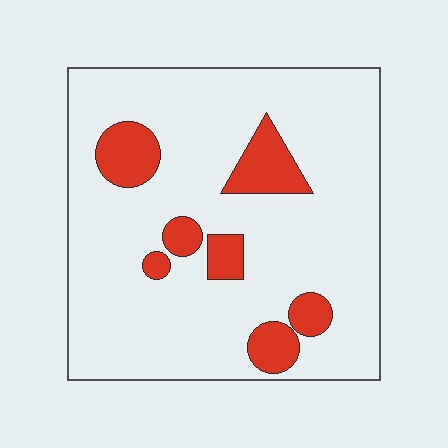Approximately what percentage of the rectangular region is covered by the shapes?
Approximately 15%.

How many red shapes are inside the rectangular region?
7.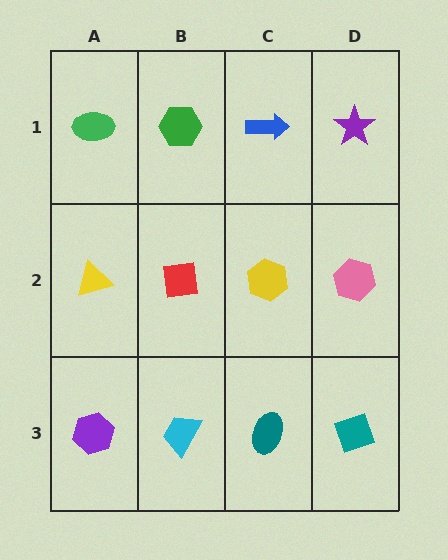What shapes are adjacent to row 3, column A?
A yellow triangle (row 2, column A), a cyan trapezoid (row 3, column B).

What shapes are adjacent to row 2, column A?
A green ellipse (row 1, column A), a purple hexagon (row 3, column A), a red square (row 2, column B).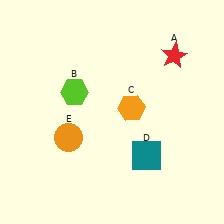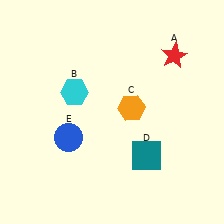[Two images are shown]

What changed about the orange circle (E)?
In Image 1, E is orange. In Image 2, it changed to blue.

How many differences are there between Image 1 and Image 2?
There are 2 differences between the two images.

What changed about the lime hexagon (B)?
In Image 1, B is lime. In Image 2, it changed to cyan.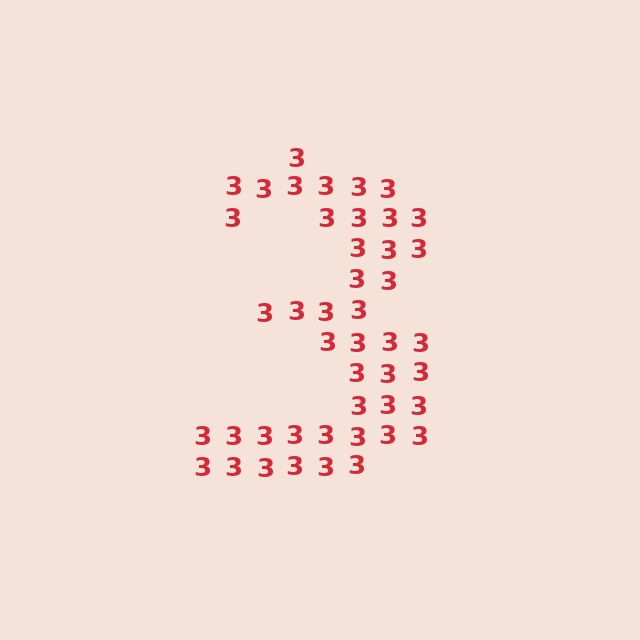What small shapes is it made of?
It is made of small digit 3's.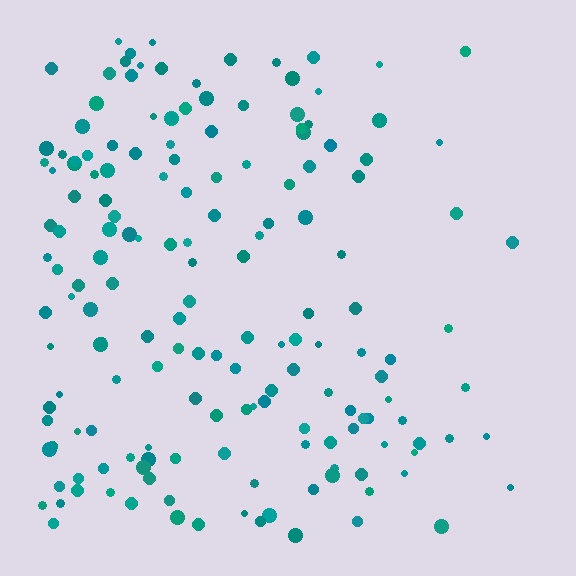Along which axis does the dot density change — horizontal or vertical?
Horizontal.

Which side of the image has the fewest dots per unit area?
The right.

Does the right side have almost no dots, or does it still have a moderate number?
Still a moderate number, just noticeably fewer than the left.